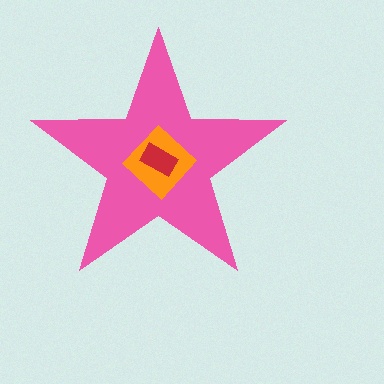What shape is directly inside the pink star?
The orange diamond.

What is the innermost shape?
The red rectangle.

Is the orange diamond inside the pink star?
Yes.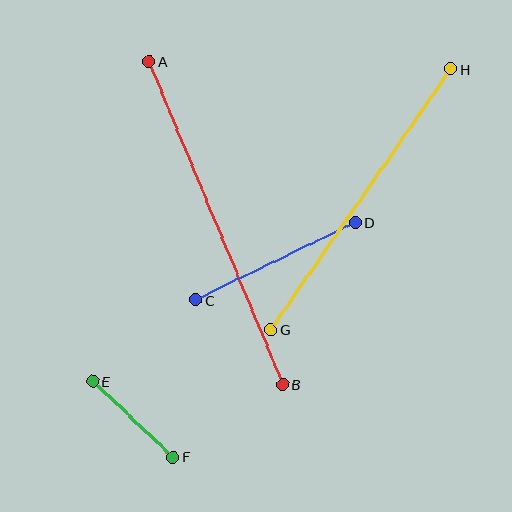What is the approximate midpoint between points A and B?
The midpoint is at approximately (216, 223) pixels.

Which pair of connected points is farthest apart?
Points A and B are farthest apart.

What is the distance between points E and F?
The distance is approximately 110 pixels.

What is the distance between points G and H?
The distance is approximately 317 pixels.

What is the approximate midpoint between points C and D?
The midpoint is at approximately (275, 261) pixels.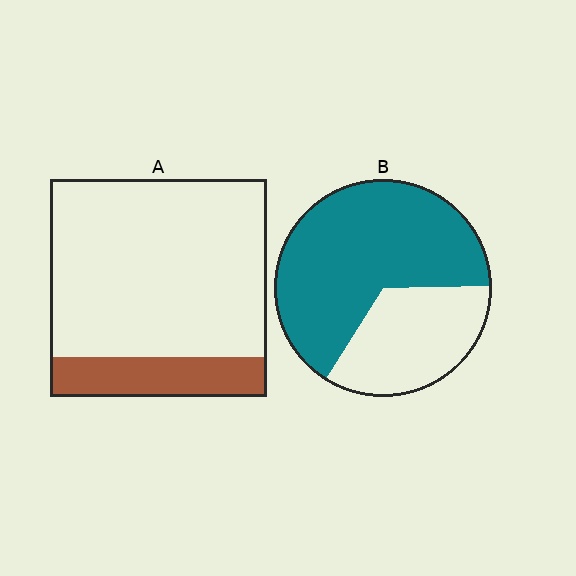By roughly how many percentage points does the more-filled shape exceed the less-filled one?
By roughly 45 percentage points (B over A).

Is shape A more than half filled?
No.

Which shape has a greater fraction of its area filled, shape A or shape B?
Shape B.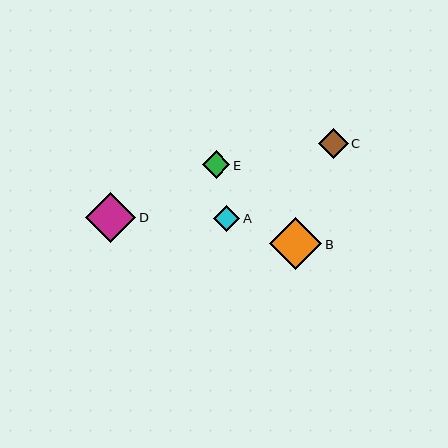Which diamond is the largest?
Diamond B is the largest with a size of approximately 52 pixels.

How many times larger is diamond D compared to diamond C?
Diamond D is approximately 1.7 times the size of diamond C.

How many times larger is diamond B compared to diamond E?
Diamond B is approximately 1.9 times the size of diamond E.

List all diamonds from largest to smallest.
From largest to smallest: B, D, C, E, A.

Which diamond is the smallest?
Diamond A is the smallest with a size of approximately 26 pixels.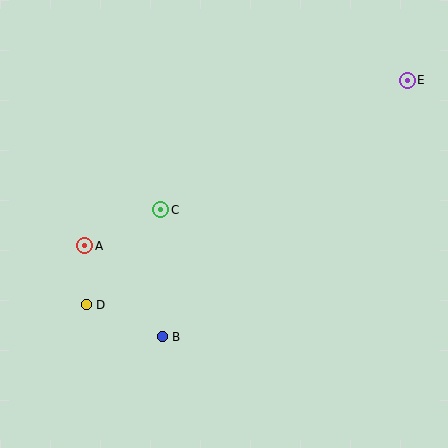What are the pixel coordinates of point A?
Point A is at (85, 246).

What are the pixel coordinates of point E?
Point E is at (407, 80).